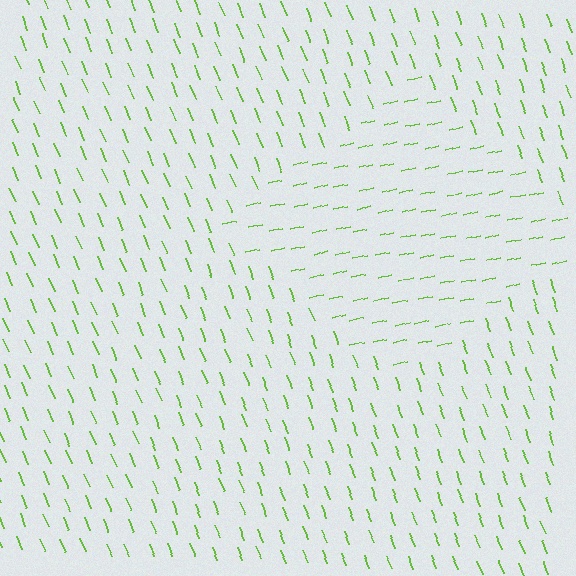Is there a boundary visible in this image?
Yes, there is a texture boundary formed by a change in line orientation.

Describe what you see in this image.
The image is filled with small lime line segments. A diamond region in the image has lines oriented differently from the surrounding lines, creating a visible texture boundary.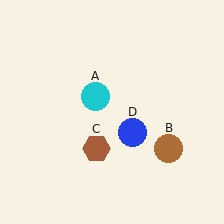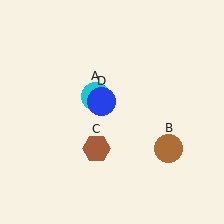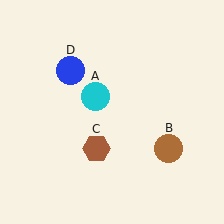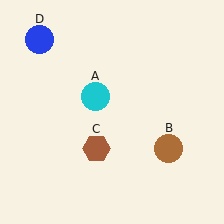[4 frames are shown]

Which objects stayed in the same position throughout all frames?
Cyan circle (object A) and brown circle (object B) and brown hexagon (object C) remained stationary.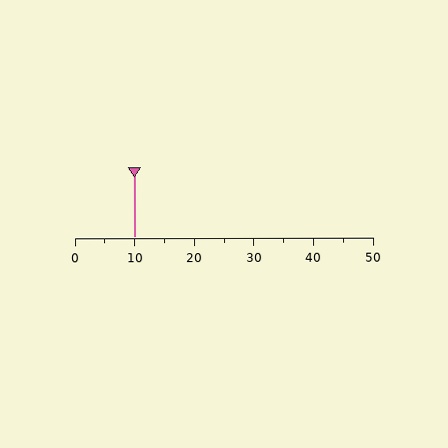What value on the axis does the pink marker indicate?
The marker indicates approximately 10.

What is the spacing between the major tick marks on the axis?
The major ticks are spaced 10 apart.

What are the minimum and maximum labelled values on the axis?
The axis runs from 0 to 50.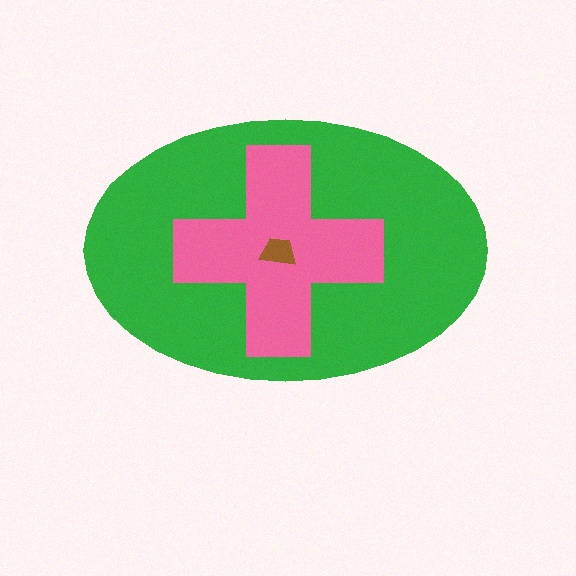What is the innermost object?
The brown trapezoid.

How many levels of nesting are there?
3.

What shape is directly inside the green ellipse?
The pink cross.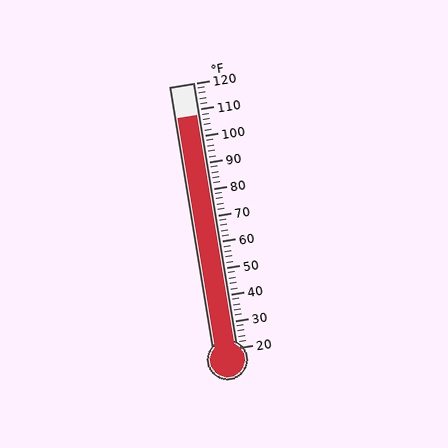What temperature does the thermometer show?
The thermometer shows approximately 108°F.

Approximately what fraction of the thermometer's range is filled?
The thermometer is filled to approximately 90% of its range.